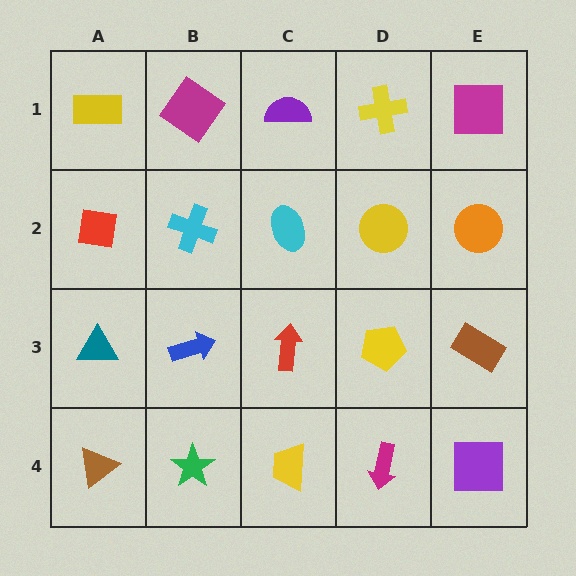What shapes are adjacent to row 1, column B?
A cyan cross (row 2, column B), a yellow rectangle (row 1, column A), a purple semicircle (row 1, column C).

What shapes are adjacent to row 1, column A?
A red square (row 2, column A), a magenta diamond (row 1, column B).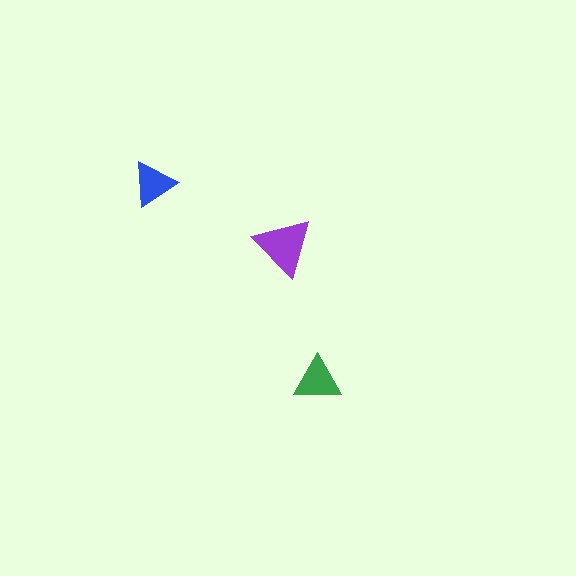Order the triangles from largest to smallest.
the purple one, the green one, the blue one.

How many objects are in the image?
There are 3 objects in the image.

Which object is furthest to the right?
The green triangle is rightmost.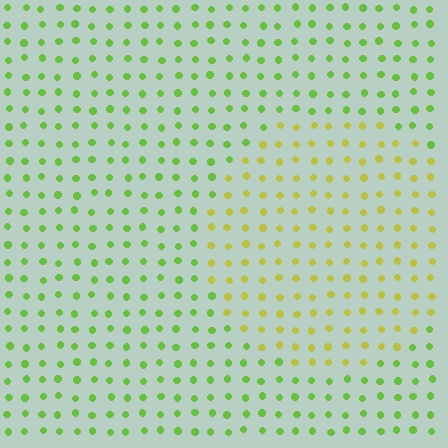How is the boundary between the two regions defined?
The boundary is defined purely by a slight shift in hue (about 38 degrees). Spacing, size, and orientation are identical on both sides.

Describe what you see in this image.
The image is filled with small lime elements in a uniform arrangement. A circle-shaped region is visible where the elements are tinted to a slightly different hue, forming a subtle color boundary.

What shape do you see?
I see a circle.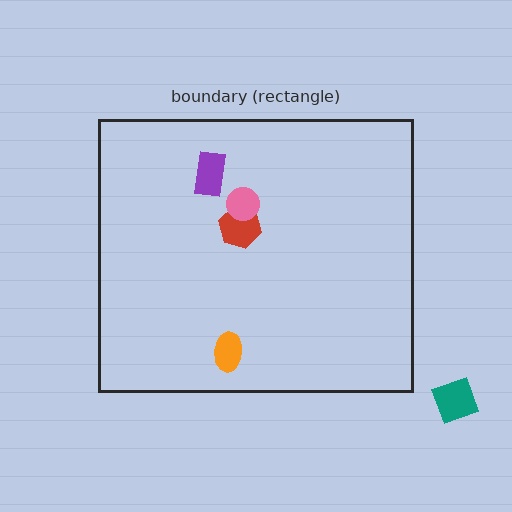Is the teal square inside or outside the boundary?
Outside.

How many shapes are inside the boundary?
4 inside, 1 outside.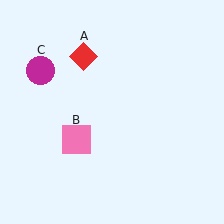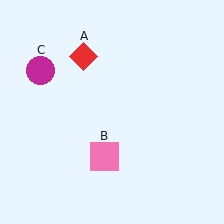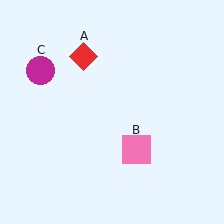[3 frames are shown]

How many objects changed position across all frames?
1 object changed position: pink square (object B).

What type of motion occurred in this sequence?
The pink square (object B) rotated counterclockwise around the center of the scene.